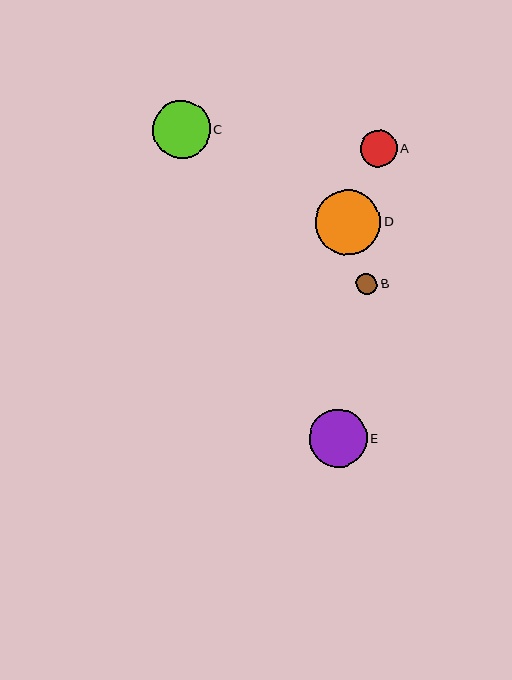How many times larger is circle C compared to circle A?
Circle C is approximately 1.6 times the size of circle A.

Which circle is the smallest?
Circle B is the smallest with a size of approximately 21 pixels.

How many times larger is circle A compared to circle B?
Circle A is approximately 1.7 times the size of circle B.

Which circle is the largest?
Circle D is the largest with a size of approximately 65 pixels.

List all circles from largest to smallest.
From largest to smallest: D, E, C, A, B.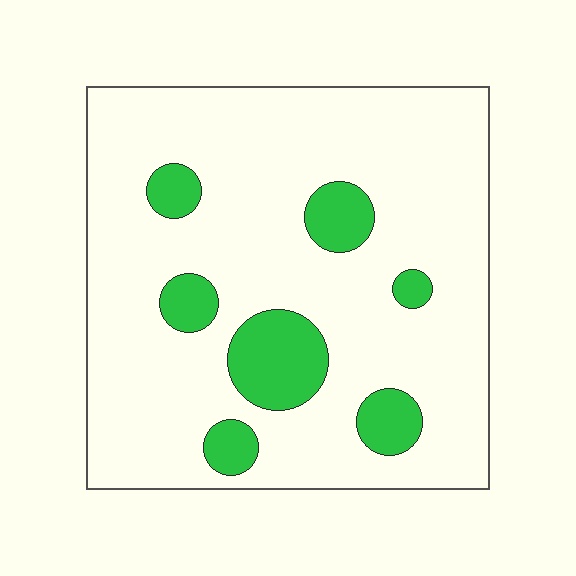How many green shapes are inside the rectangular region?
7.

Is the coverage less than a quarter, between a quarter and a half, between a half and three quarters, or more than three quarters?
Less than a quarter.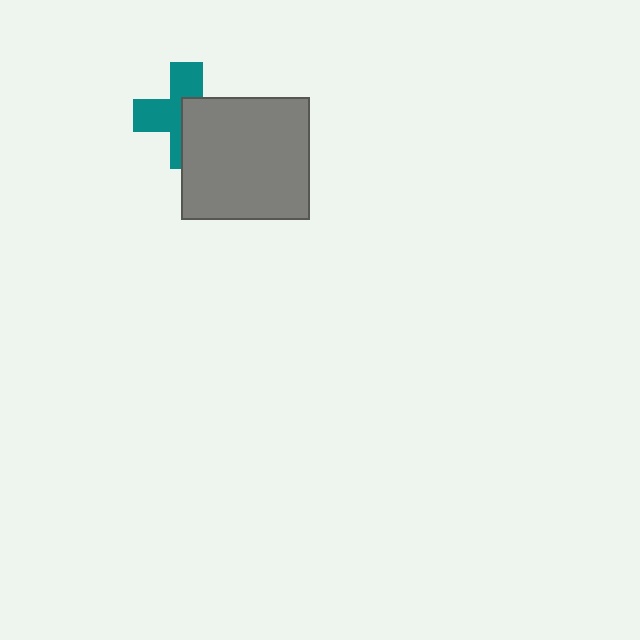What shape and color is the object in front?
The object in front is a gray rectangle.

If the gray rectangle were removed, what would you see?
You would see the complete teal cross.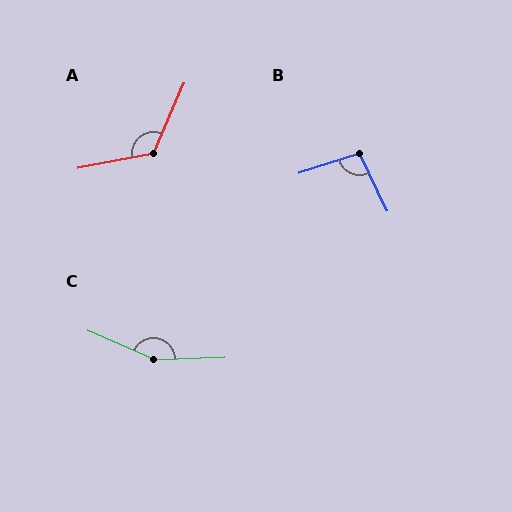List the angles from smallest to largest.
B (97°), A (125°), C (154°).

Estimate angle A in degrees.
Approximately 125 degrees.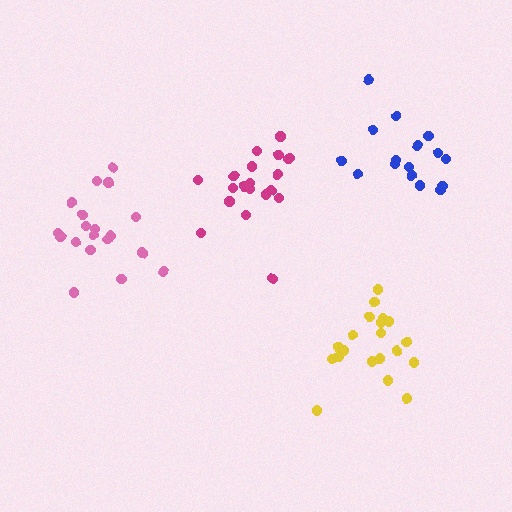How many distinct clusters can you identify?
There are 4 distinct clusters.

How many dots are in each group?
Group 1: 20 dots, Group 2: 16 dots, Group 3: 19 dots, Group 4: 21 dots (76 total).